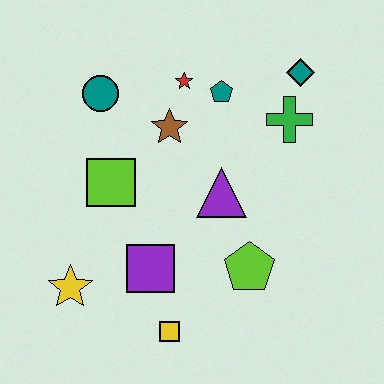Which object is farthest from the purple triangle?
The yellow star is farthest from the purple triangle.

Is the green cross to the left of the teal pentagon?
No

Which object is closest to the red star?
The teal pentagon is closest to the red star.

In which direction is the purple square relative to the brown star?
The purple square is below the brown star.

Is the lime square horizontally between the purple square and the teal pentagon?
No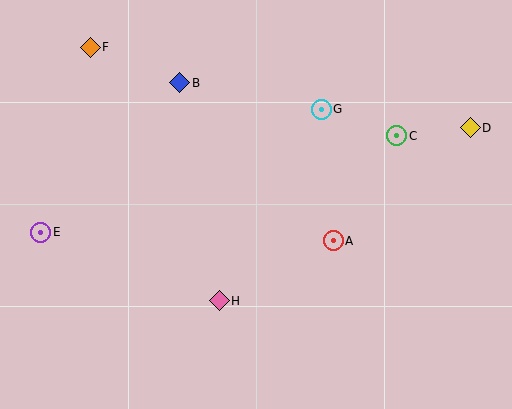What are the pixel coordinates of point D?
Point D is at (470, 128).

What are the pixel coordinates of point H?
Point H is at (219, 301).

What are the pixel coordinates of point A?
Point A is at (333, 241).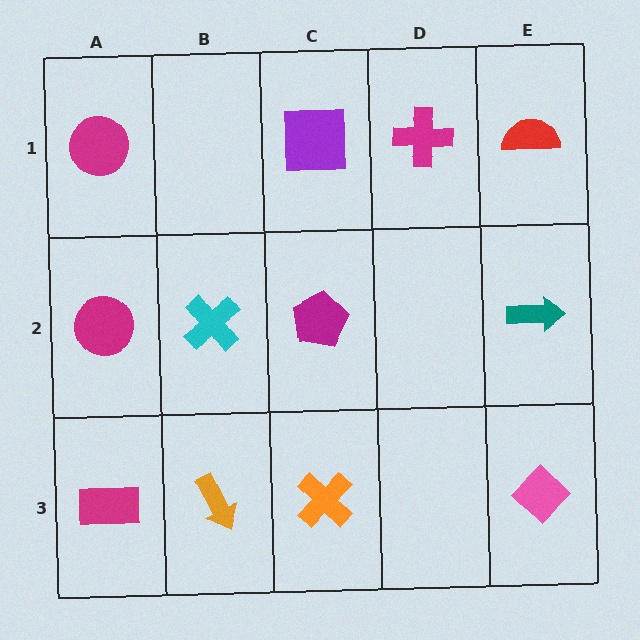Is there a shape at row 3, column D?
No, that cell is empty.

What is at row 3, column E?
A pink diamond.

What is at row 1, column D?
A magenta cross.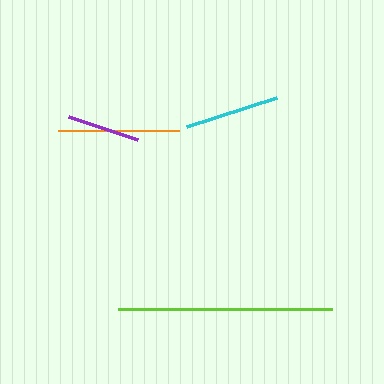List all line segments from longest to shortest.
From longest to shortest: lime, orange, cyan, purple.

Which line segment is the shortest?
The purple line is the shortest at approximately 73 pixels.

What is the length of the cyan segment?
The cyan segment is approximately 94 pixels long.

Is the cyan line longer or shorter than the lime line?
The lime line is longer than the cyan line.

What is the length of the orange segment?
The orange segment is approximately 122 pixels long.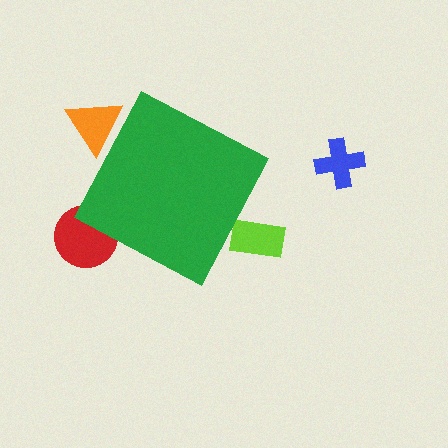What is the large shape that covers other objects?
A green diamond.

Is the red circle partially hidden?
Yes, the red circle is partially hidden behind the green diamond.